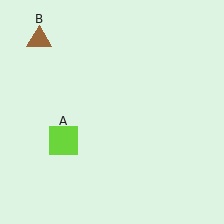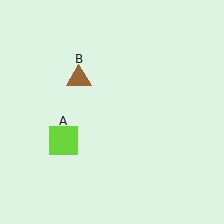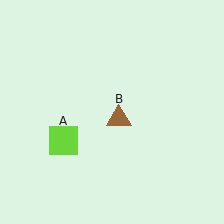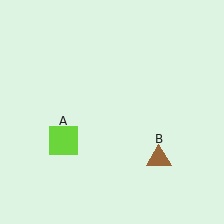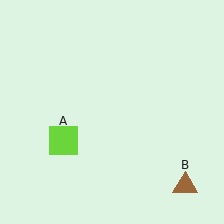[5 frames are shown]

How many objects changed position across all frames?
1 object changed position: brown triangle (object B).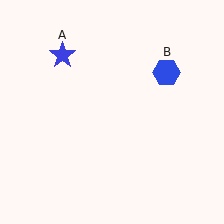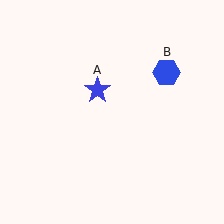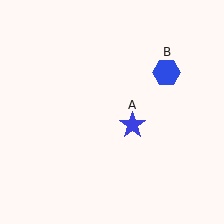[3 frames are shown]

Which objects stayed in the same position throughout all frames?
Blue hexagon (object B) remained stationary.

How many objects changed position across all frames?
1 object changed position: blue star (object A).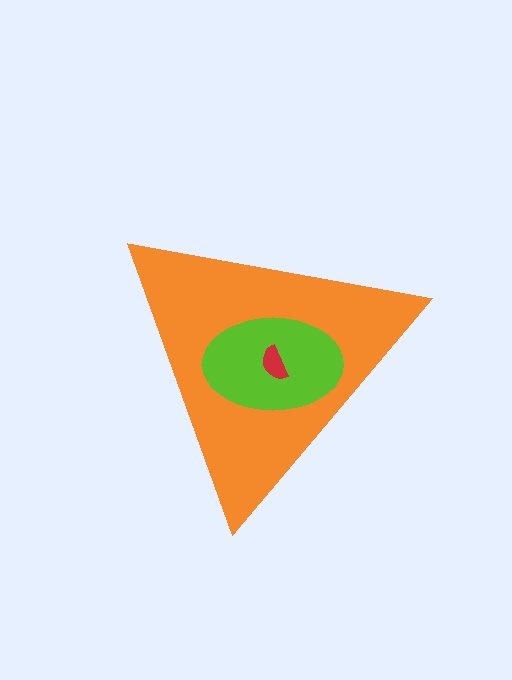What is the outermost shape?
The orange triangle.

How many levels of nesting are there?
3.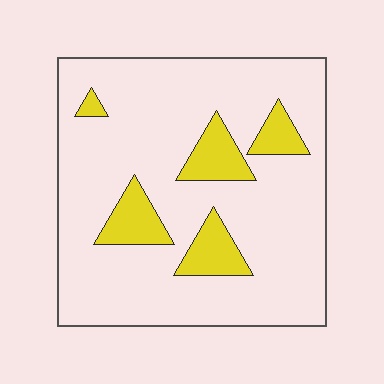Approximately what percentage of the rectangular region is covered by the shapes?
Approximately 15%.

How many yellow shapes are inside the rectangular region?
5.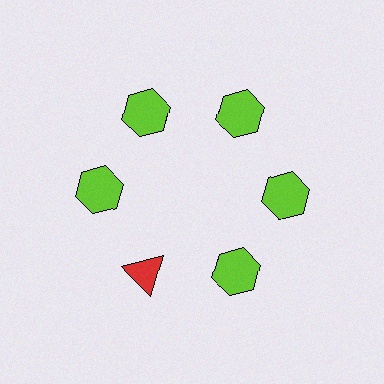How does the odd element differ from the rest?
It differs in both color (red instead of lime) and shape (triangle instead of hexagon).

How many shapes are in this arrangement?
There are 6 shapes arranged in a ring pattern.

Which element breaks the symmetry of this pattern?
The red triangle at roughly the 7 o'clock position breaks the symmetry. All other shapes are lime hexagons.